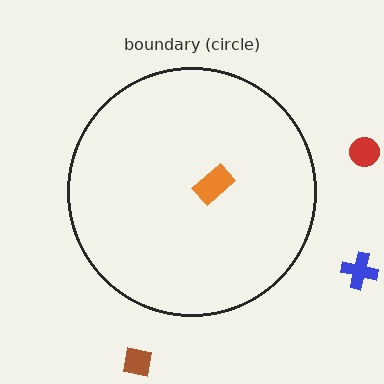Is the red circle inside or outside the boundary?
Outside.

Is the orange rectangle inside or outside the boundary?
Inside.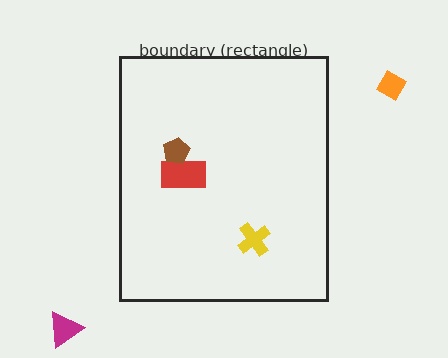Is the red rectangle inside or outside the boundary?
Inside.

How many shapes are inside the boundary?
3 inside, 2 outside.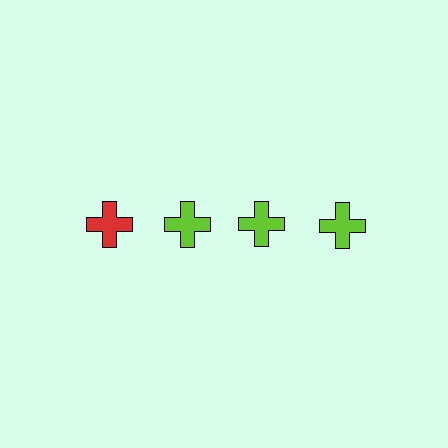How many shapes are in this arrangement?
There are 4 shapes arranged in a grid pattern.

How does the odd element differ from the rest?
It has a different color: red instead of lime.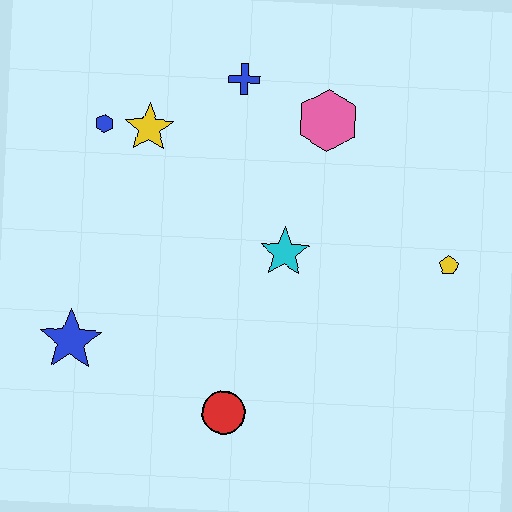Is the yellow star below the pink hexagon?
Yes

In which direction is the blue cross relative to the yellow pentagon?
The blue cross is to the left of the yellow pentagon.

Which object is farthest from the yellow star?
The yellow pentagon is farthest from the yellow star.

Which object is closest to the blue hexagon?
The yellow star is closest to the blue hexagon.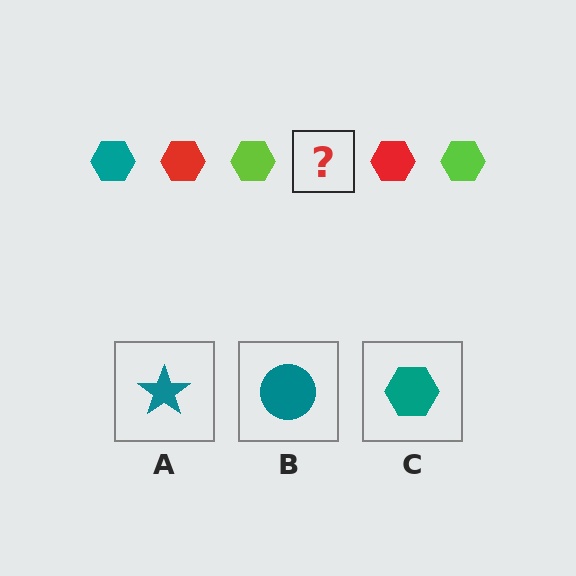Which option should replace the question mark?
Option C.